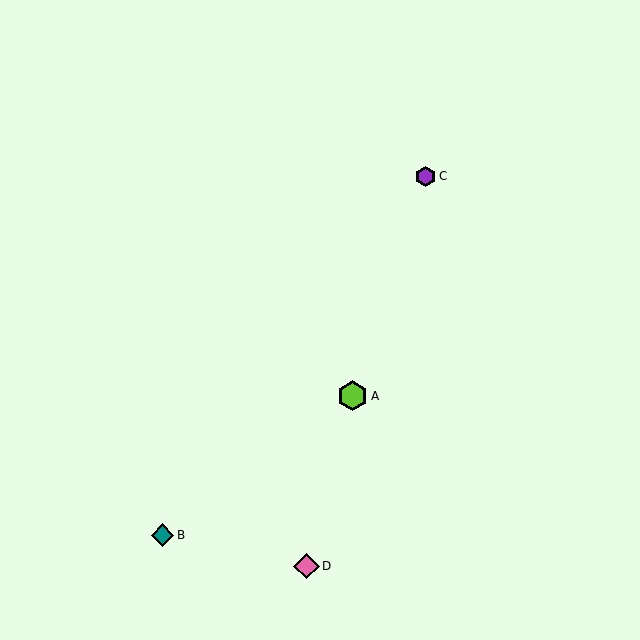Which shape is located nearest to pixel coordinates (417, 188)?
The purple hexagon (labeled C) at (426, 176) is nearest to that location.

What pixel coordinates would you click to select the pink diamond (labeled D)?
Click at (307, 566) to select the pink diamond D.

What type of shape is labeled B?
Shape B is a teal diamond.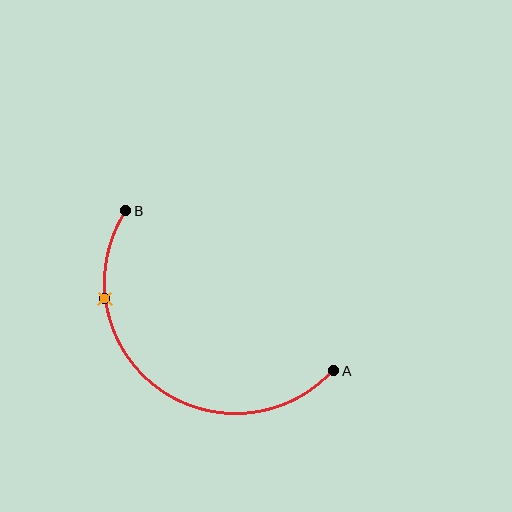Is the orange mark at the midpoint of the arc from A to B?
No. The orange mark lies on the arc but is closer to endpoint B. The arc midpoint would be at the point on the curve equidistant along the arc from both A and B.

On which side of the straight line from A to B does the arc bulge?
The arc bulges below and to the left of the straight line connecting A and B.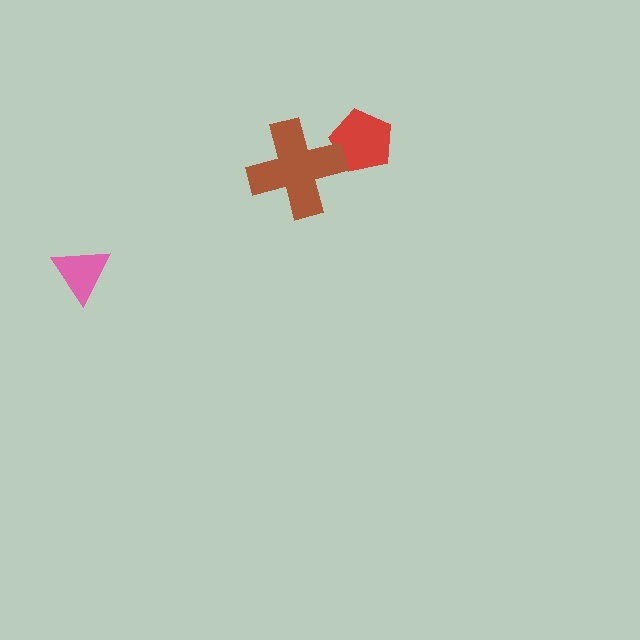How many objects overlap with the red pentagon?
1 object overlaps with the red pentagon.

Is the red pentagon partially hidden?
Yes, it is partially covered by another shape.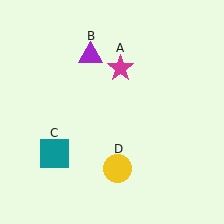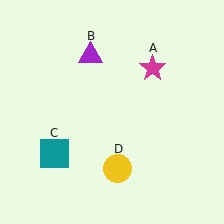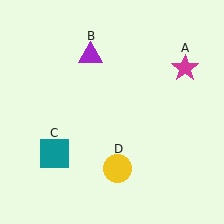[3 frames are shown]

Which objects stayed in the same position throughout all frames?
Purple triangle (object B) and teal square (object C) and yellow circle (object D) remained stationary.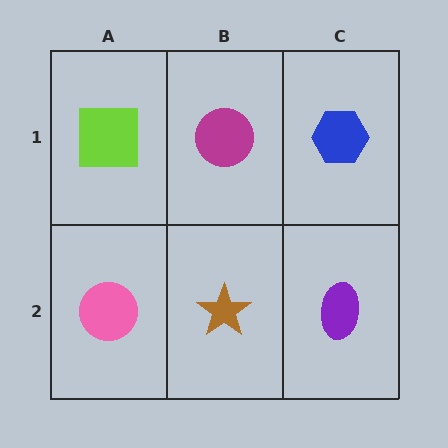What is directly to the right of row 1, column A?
A magenta circle.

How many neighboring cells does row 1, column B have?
3.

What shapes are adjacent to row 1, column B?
A brown star (row 2, column B), a lime square (row 1, column A), a blue hexagon (row 1, column C).